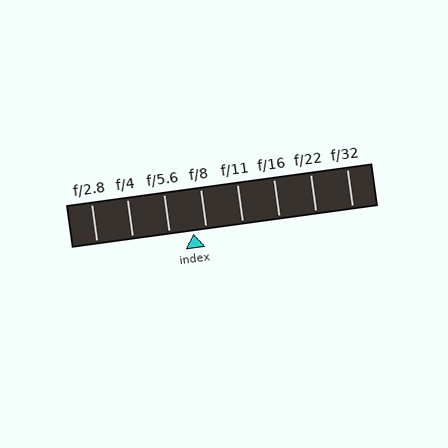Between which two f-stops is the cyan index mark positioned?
The index mark is between f/5.6 and f/8.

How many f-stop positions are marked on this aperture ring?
There are 8 f-stop positions marked.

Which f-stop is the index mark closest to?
The index mark is closest to f/8.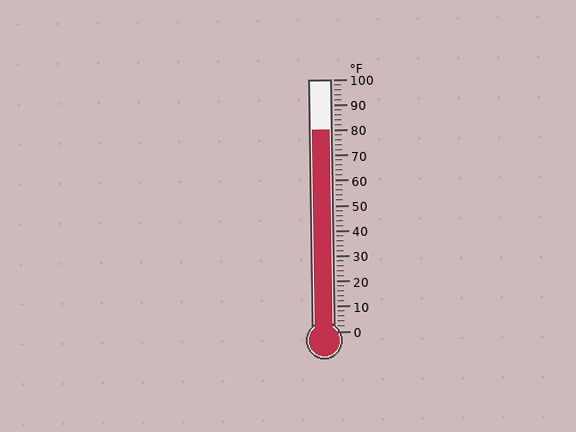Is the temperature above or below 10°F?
The temperature is above 10°F.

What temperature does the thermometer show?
The thermometer shows approximately 80°F.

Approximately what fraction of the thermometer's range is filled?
The thermometer is filled to approximately 80% of its range.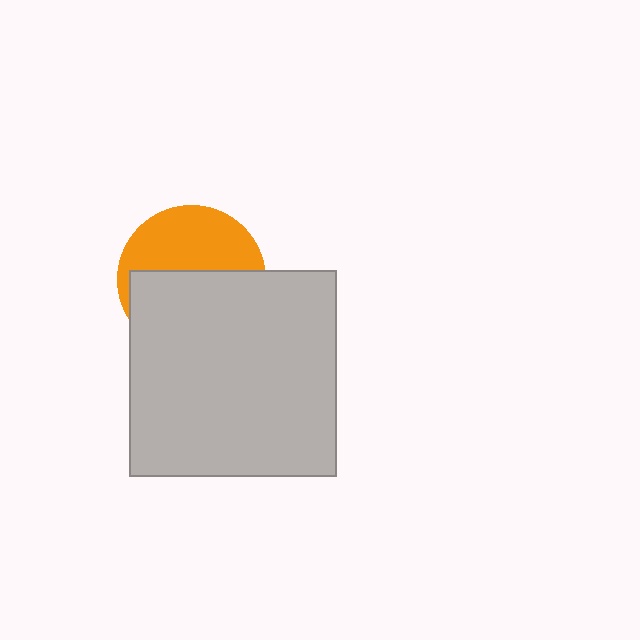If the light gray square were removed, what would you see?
You would see the complete orange circle.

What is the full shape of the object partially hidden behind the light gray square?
The partially hidden object is an orange circle.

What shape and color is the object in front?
The object in front is a light gray square.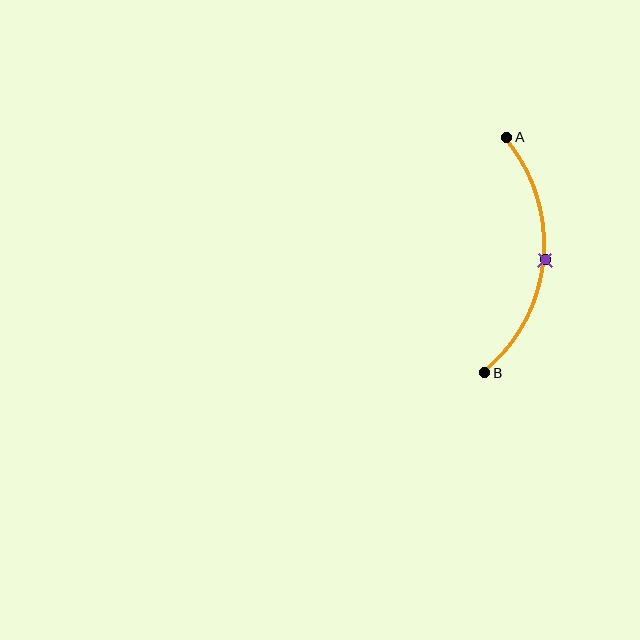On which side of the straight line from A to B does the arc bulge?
The arc bulges to the right of the straight line connecting A and B.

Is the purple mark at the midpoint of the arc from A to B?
Yes. The purple mark lies on the arc at equal arc-length from both A and B — it is the arc midpoint.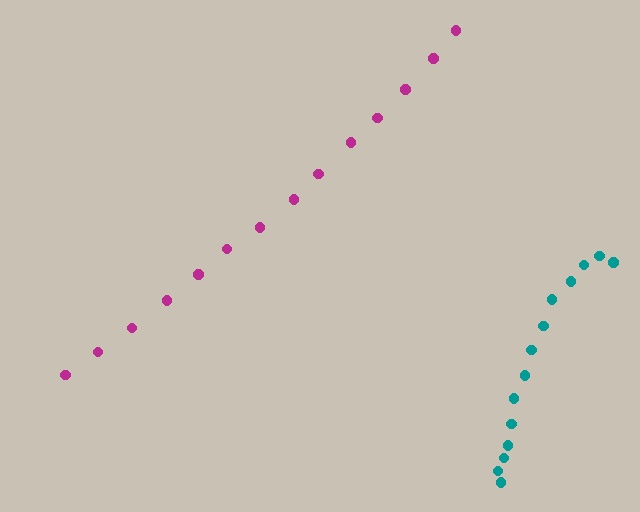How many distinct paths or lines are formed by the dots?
There are 2 distinct paths.